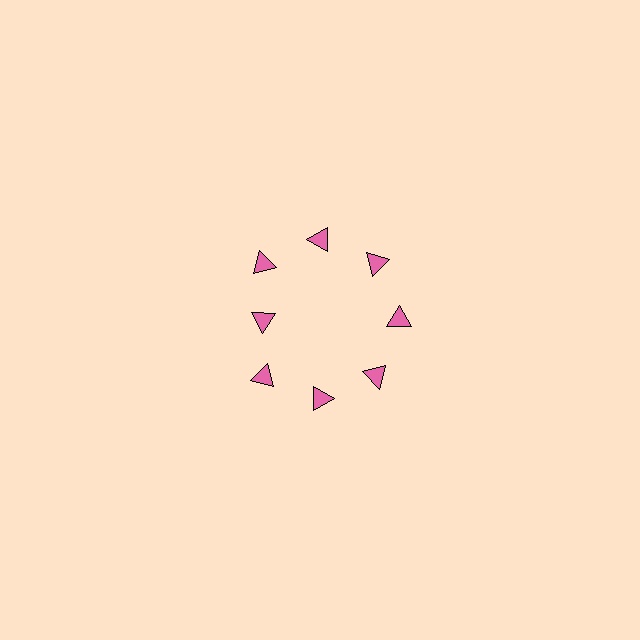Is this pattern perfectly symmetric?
No. The 8 pink triangles are arranged in a ring, but one element near the 9 o'clock position is pulled inward toward the center, breaking the 8-fold rotational symmetry.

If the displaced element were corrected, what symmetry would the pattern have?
It would have 8-fold rotational symmetry — the pattern would map onto itself every 45 degrees.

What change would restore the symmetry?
The symmetry would be restored by moving it outward, back onto the ring so that all 8 triangles sit at equal angles and equal distance from the center.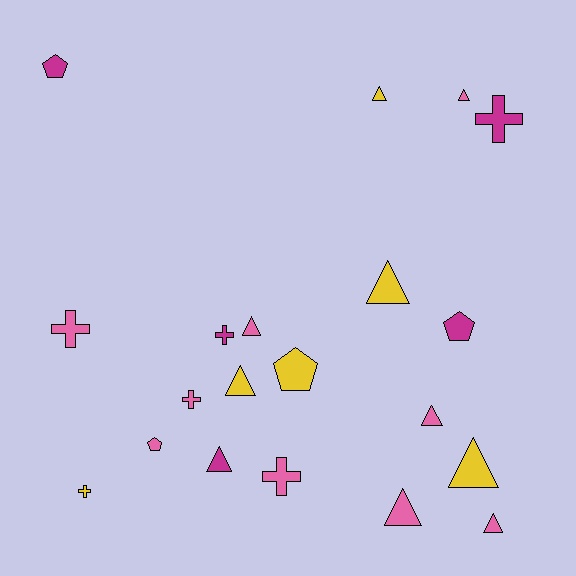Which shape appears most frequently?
Triangle, with 10 objects.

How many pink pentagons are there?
There is 1 pink pentagon.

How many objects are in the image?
There are 20 objects.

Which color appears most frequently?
Pink, with 9 objects.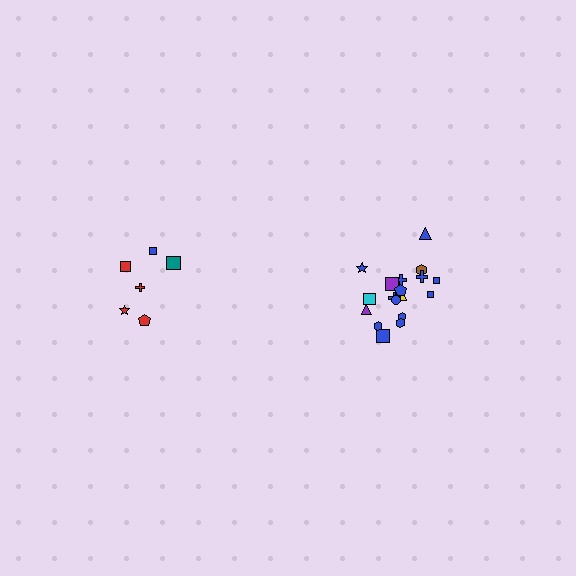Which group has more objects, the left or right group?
The right group.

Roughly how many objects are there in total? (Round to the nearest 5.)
Roughly 25 objects in total.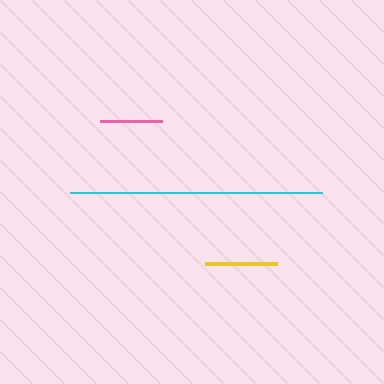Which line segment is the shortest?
The pink line is the shortest at approximately 63 pixels.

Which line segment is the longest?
The cyan line is the longest at approximately 252 pixels.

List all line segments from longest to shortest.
From longest to shortest: cyan, yellow, pink.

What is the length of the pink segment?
The pink segment is approximately 63 pixels long.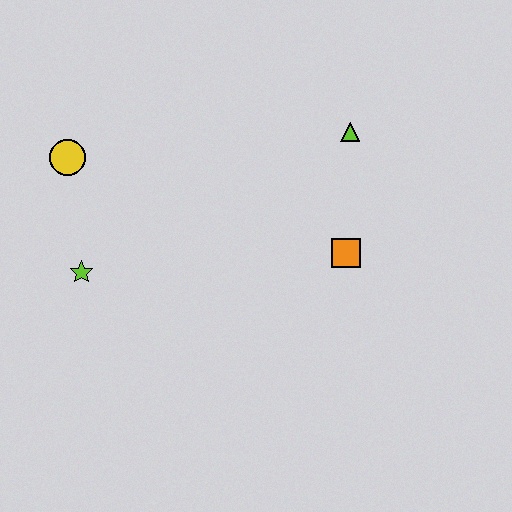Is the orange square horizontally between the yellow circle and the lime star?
No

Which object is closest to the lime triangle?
The orange square is closest to the lime triangle.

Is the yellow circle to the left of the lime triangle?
Yes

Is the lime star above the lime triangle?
No